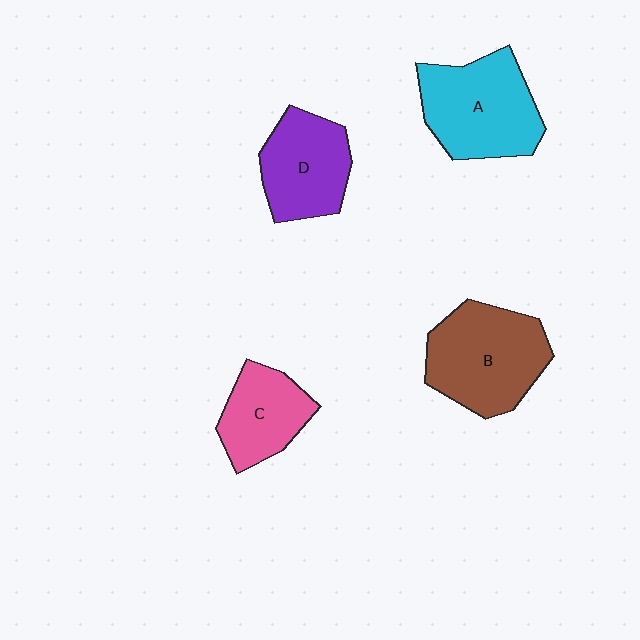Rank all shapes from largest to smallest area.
From largest to smallest: B (brown), A (cyan), D (purple), C (pink).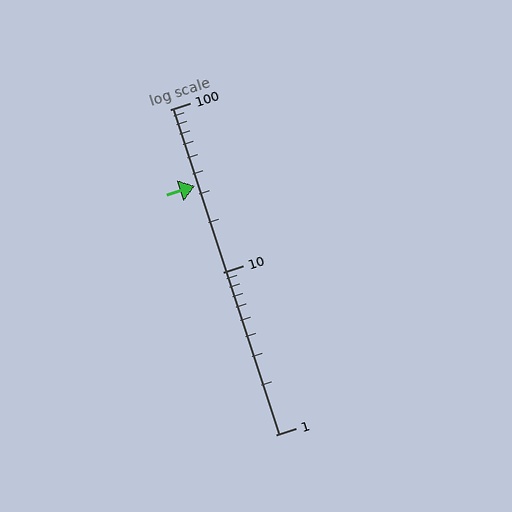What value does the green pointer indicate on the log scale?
The pointer indicates approximately 34.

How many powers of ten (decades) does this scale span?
The scale spans 2 decades, from 1 to 100.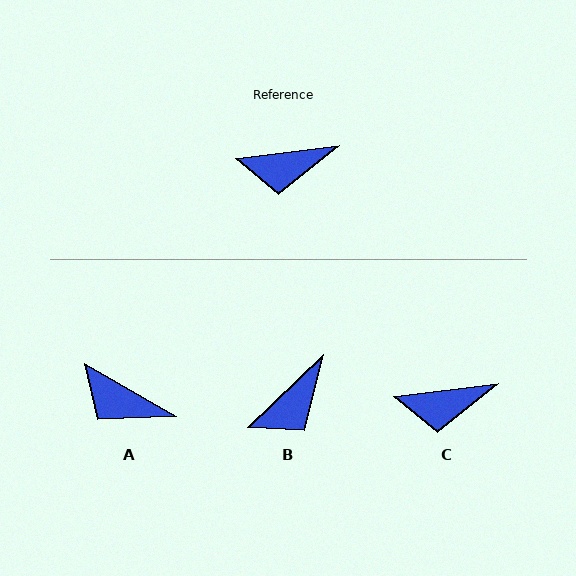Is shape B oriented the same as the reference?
No, it is off by about 36 degrees.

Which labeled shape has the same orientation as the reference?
C.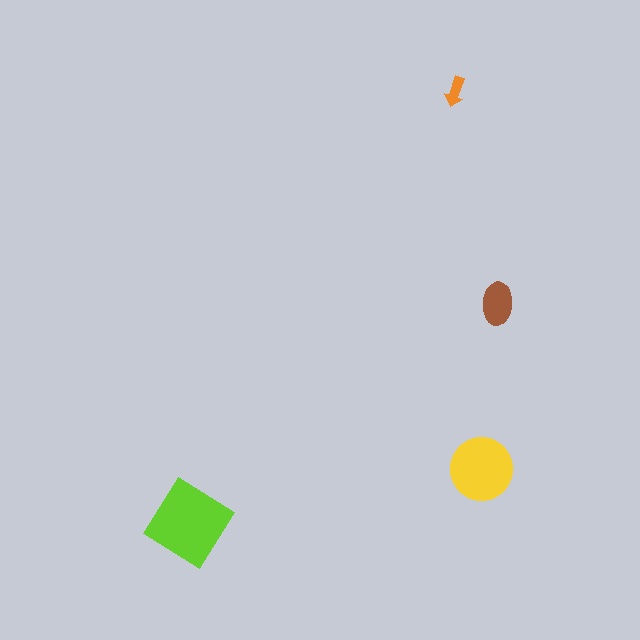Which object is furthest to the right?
The brown ellipse is rightmost.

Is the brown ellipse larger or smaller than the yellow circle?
Smaller.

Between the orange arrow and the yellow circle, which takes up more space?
The yellow circle.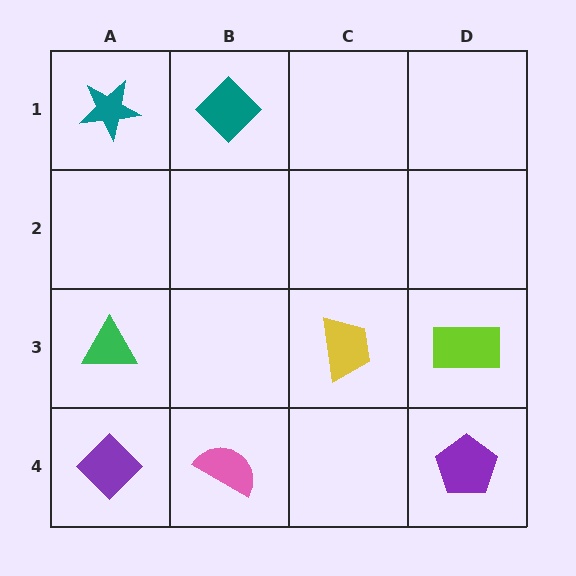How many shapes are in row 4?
3 shapes.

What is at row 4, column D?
A purple pentagon.